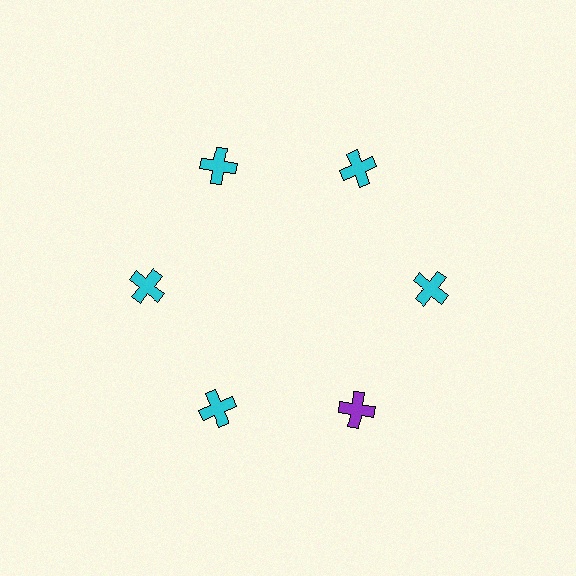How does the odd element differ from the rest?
It has a different color: purple instead of cyan.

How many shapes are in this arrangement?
There are 6 shapes arranged in a ring pattern.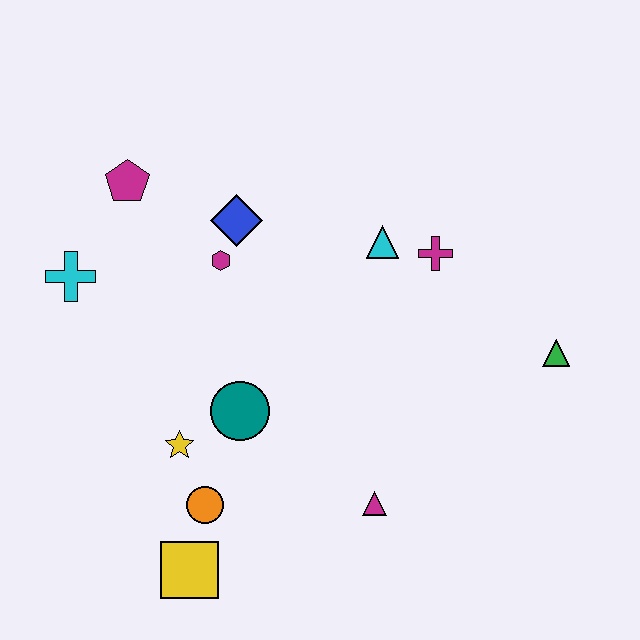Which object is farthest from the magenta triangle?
The magenta pentagon is farthest from the magenta triangle.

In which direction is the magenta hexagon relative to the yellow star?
The magenta hexagon is above the yellow star.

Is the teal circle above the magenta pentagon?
No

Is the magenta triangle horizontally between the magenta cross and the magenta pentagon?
Yes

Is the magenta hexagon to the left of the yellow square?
No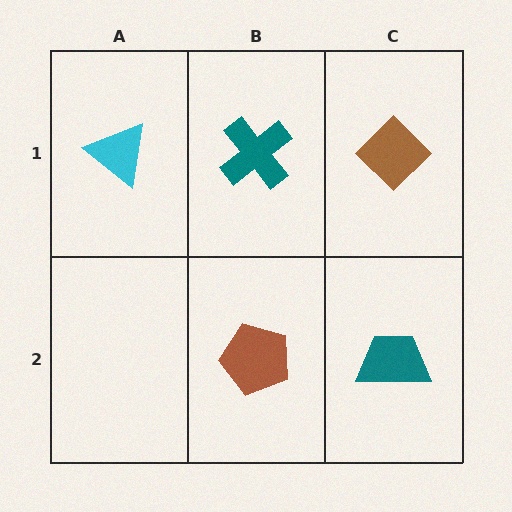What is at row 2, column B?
A brown pentagon.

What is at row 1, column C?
A brown diamond.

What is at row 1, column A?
A cyan triangle.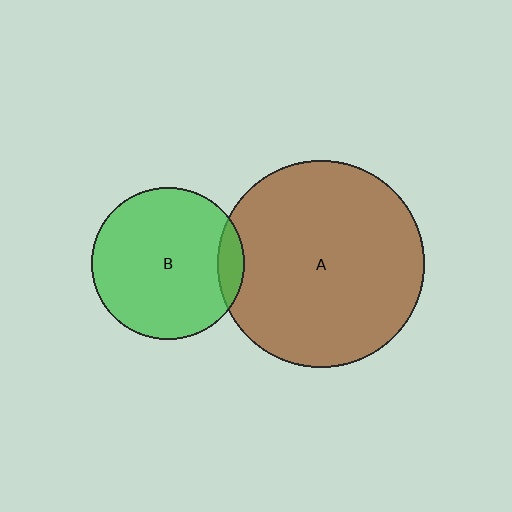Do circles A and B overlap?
Yes.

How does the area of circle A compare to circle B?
Approximately 1.9 times.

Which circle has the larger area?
Circle A (brown).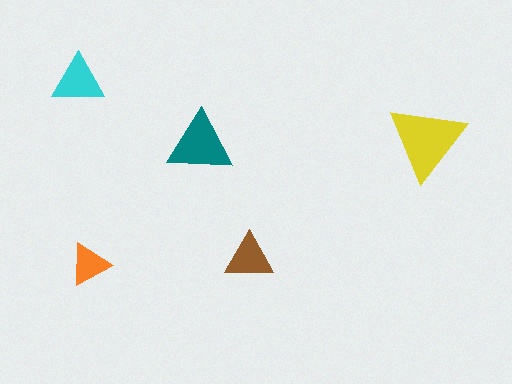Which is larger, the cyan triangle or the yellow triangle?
The yellow one.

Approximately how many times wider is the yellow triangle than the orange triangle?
About 2 times wider.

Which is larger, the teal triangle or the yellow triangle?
The yellow one.